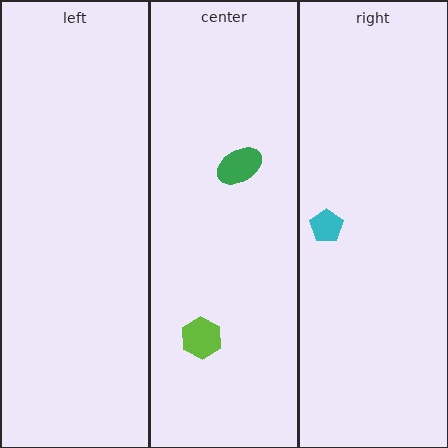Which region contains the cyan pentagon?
The right region.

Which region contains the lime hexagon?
The center region.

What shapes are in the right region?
The cyan pentagon.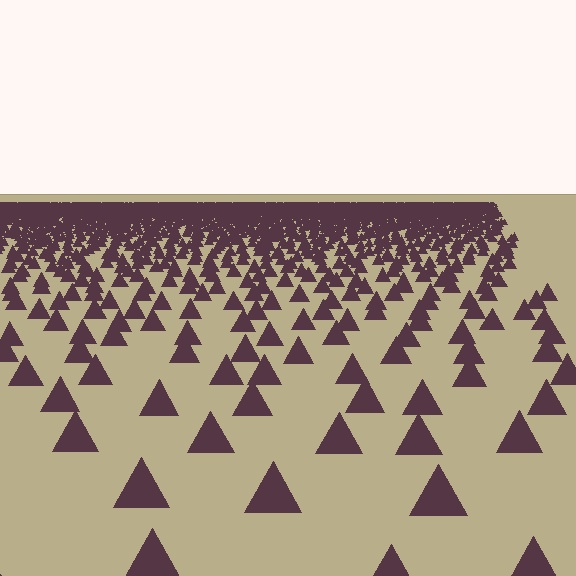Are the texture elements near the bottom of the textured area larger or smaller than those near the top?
Larger. Near the bottom, elements are closer to the viewer and appear at a bigger on-screen size.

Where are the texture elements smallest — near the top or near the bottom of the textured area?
Near the top.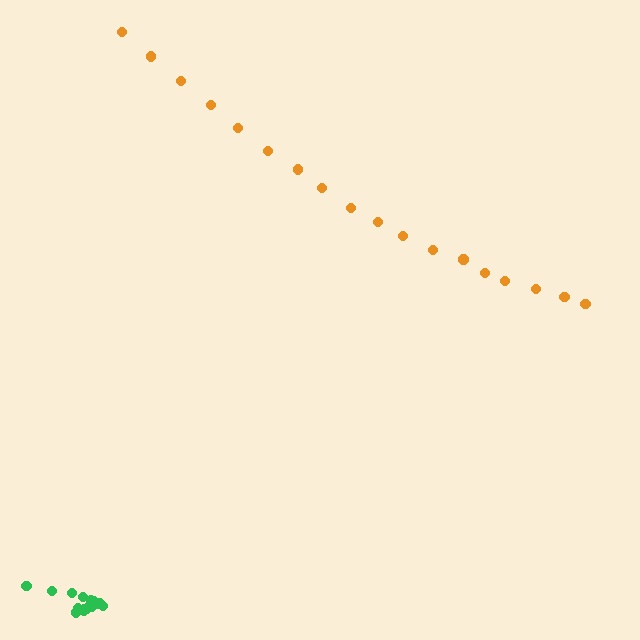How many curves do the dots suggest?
There are 2 distinct paths.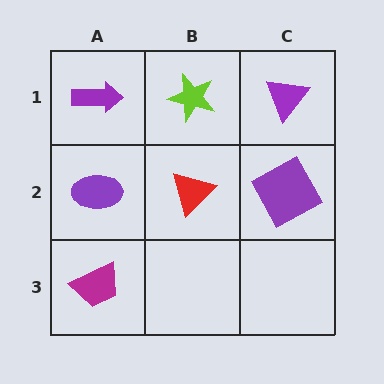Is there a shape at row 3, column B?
No, that cell is empty.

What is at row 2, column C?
A purple square.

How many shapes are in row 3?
1 shape.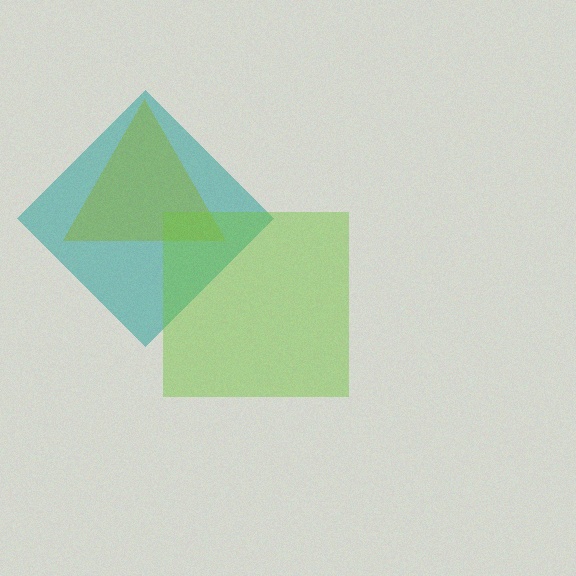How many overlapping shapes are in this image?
There are 3 overlapping shapes in the image.